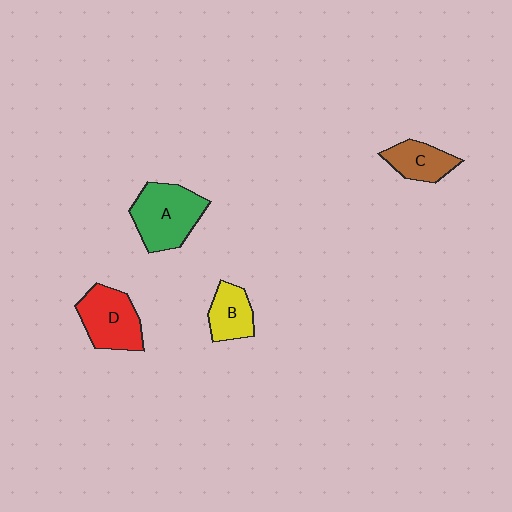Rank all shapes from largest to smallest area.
From largest to smallest: A (green), D (red), C (brown), B (yellow).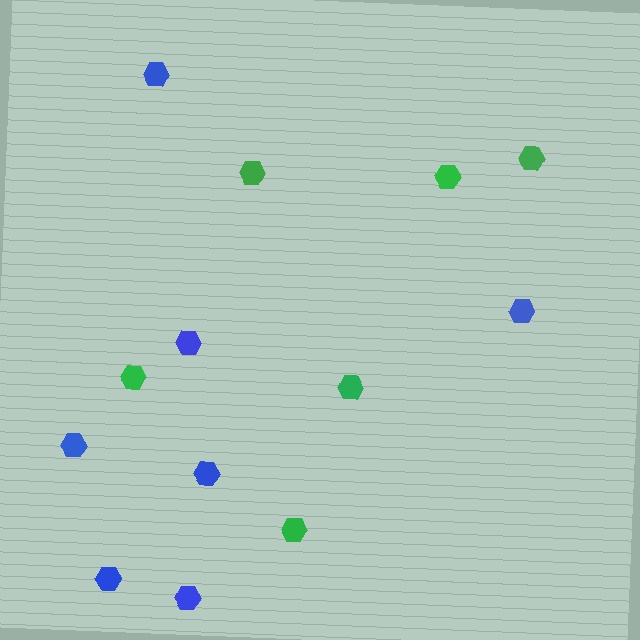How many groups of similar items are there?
There are 2 groups: one group of blue hexagons (7) and one group of green hexagons (6).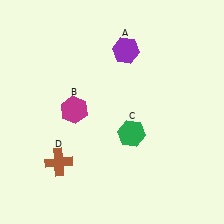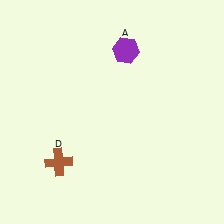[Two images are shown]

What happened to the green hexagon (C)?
The green hexagon (C) was removed in Image 2. It was in the bottom-right area of Image 1.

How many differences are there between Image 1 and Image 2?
There are 2 differences between the two images.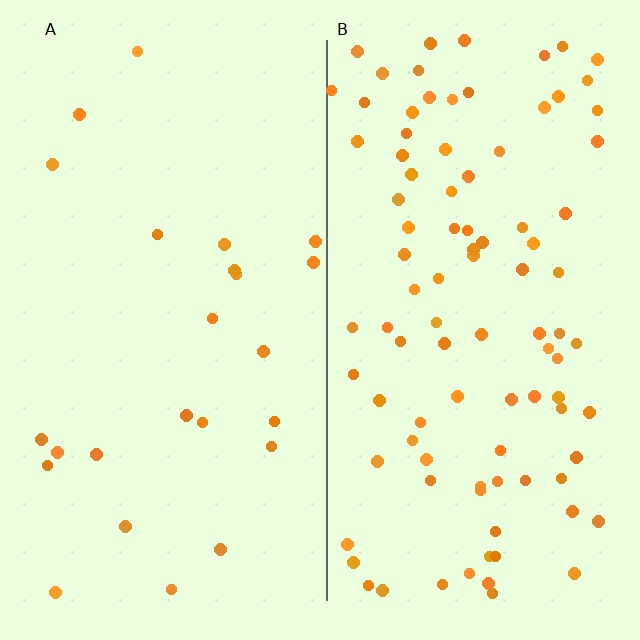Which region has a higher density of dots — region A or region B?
B (the right).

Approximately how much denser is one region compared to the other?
Approximately 4.0× — region B over region A.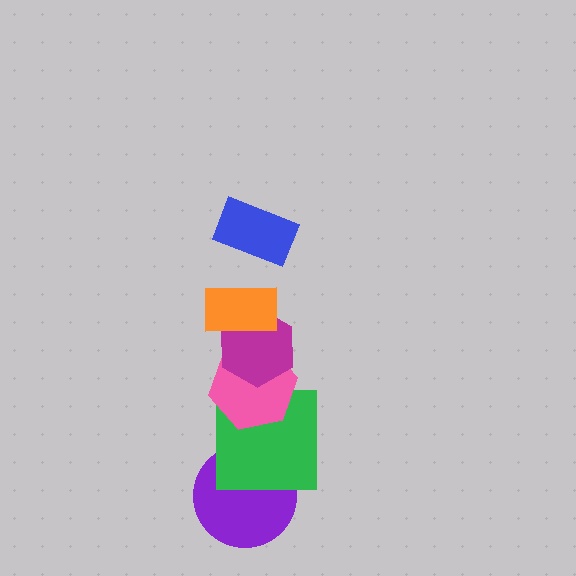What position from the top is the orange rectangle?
The orange rectangle is 2nd from the top.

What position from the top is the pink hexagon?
The pink hexagon is 4th from the top.